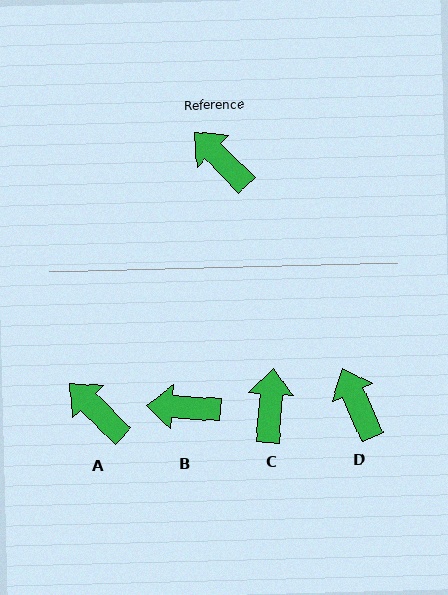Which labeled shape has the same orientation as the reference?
A.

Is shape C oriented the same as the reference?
No, it is off by about 49 degrees.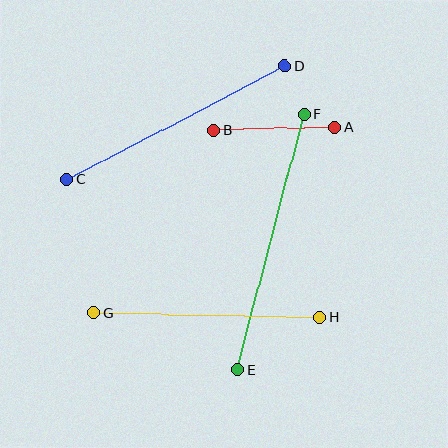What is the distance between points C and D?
The distance is approximately 245 pixels.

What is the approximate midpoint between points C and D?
The midpoint is at approximately (176, 122) pixels.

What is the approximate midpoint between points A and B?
The midpoint is at approximately (274, 129) pixels.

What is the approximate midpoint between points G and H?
The midpoint is at approximately (207, 315) pixels.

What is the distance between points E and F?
The distance is approximately 265 pixels.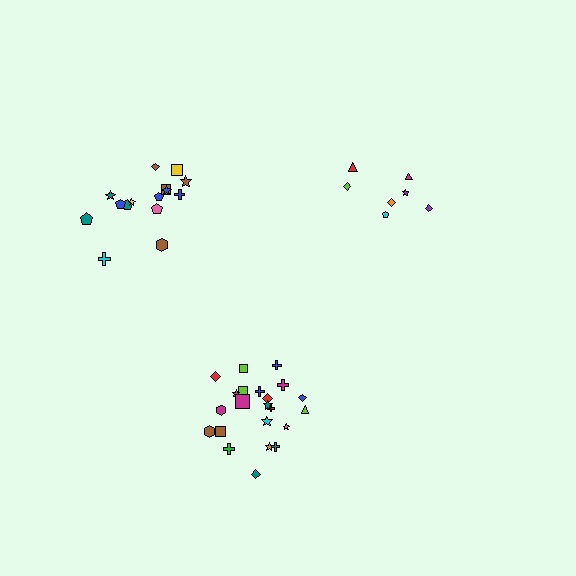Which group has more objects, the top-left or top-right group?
The top-left group.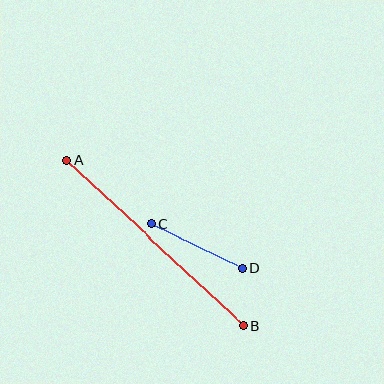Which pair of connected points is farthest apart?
Points A and B are farthest apart.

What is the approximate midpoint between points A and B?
The midpoint is at approximately (155, 243) pixels.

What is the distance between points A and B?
The distance is approximately 241 pixels.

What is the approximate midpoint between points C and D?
The midpoint is at approximately (197, 246) pixels.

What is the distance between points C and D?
The distance is approximately 102 pixels.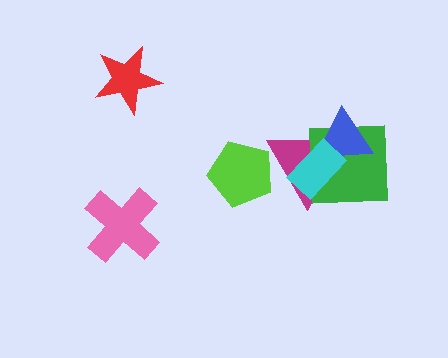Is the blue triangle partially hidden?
Yes, it is partially covered by another shape.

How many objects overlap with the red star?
0 objects overlap with the red star.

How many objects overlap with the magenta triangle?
4 objects overlap with the magenta triangle.